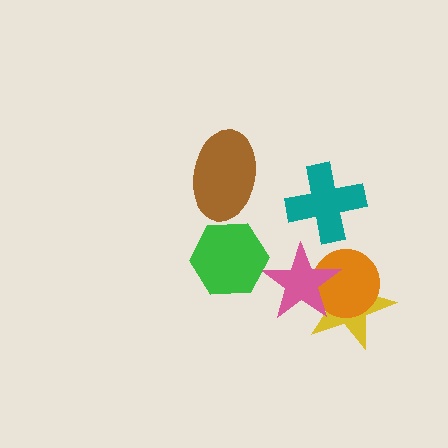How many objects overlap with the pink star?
2 objects overlap with the pink star.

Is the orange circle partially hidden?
Yes, it is partially covered by another shape.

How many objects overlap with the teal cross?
0 objects overlap with the teal cross.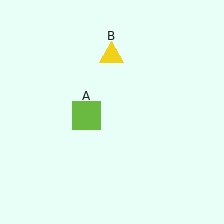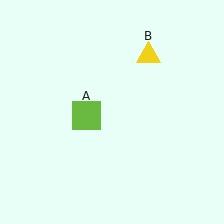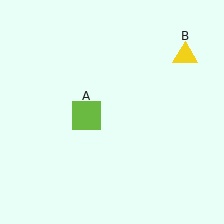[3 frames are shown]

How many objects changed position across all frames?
1 object changed position: yellow triangle (object B).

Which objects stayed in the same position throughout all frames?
Lime square (object A) remained stationary.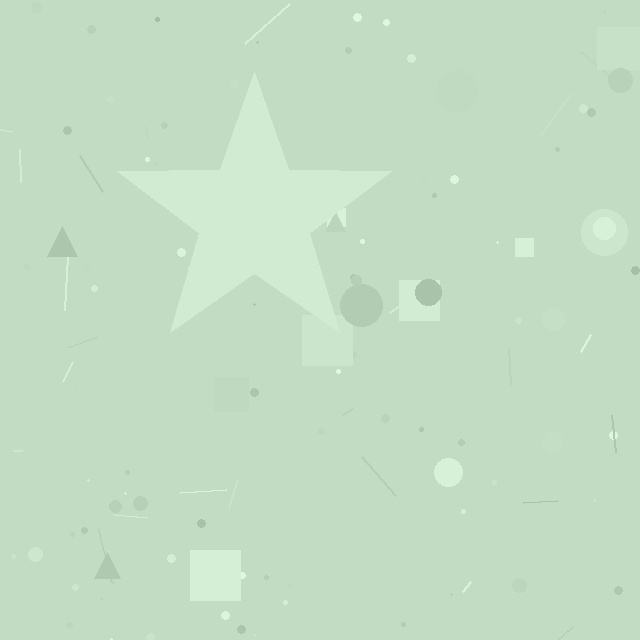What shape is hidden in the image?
A star is hidden in the image.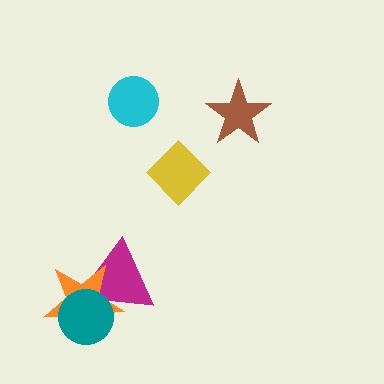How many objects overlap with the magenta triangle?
2 objects overlap with the magenta triangle.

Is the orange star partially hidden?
Yes, it is partially covered by another shape.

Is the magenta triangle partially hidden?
Yes, it is partially covered by another shape.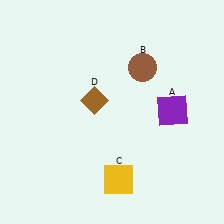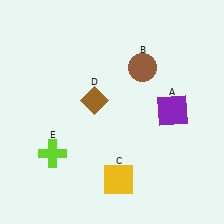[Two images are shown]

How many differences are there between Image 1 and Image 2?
There is 1 difference between the two images.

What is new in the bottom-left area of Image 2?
A lime cross (E) was added in the bottom-left area of Image 2.